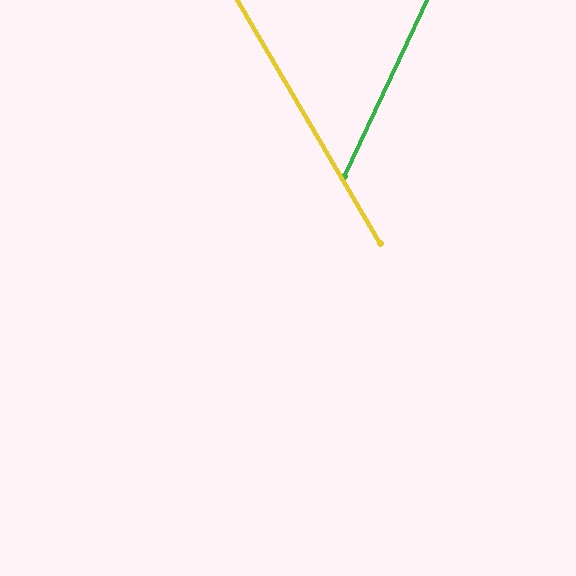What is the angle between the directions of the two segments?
Approximately 56 degrees.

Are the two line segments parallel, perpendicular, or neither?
Neither parallel nor perpendicular — they differ by about 56°.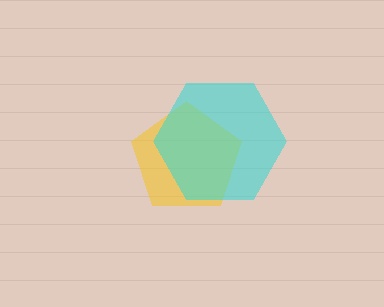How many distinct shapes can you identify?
There are 2 distinct shapes: a yellow pentagon, a cyan hexagon.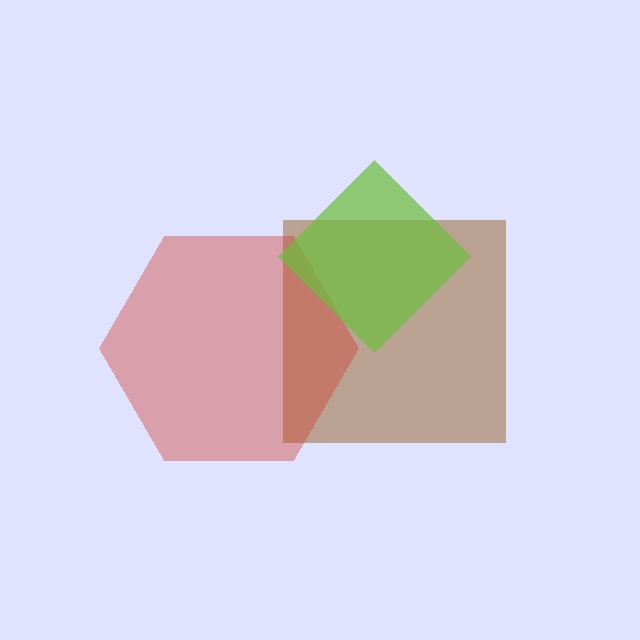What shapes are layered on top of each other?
The layered shapes are: a brown square, a red hexagon, a lime diamond.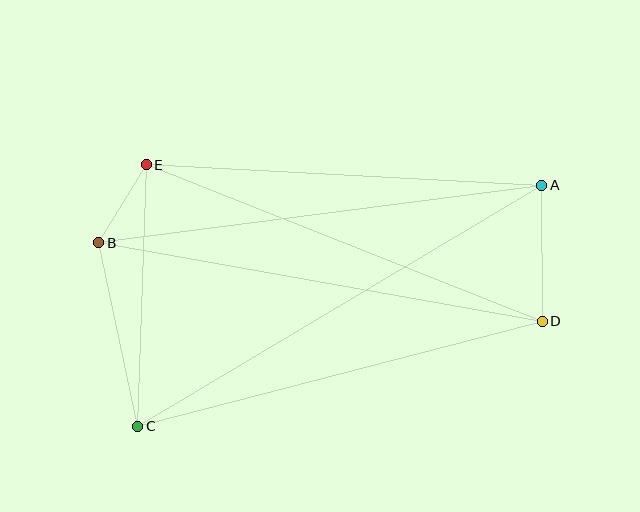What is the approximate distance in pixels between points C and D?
The distance between C and D is approximately 418 pixels.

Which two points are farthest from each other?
Points A and C are farthest from each other.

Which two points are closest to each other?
Points B and E are closest to each other.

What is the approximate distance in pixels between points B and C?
The distance between B and C is approximately 188 pixels.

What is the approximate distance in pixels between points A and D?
The distance between A and D is approximately 136 pixels.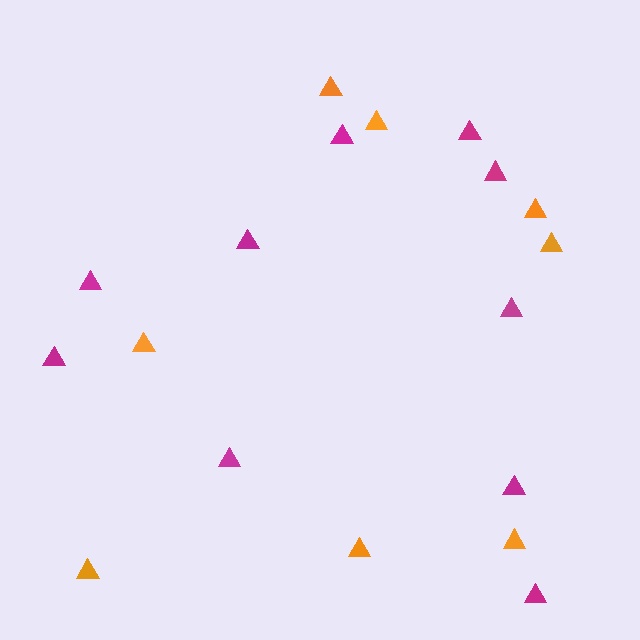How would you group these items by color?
There are 2 groups: one group of magenta triangles (10) and one group of orange triangles (8).